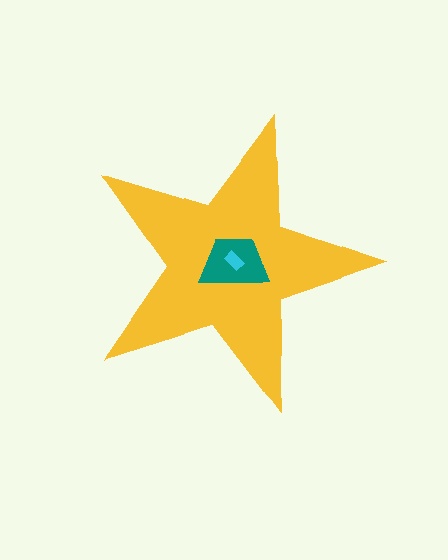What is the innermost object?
The cyan rectangle.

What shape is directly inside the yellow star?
The teal trapezoid.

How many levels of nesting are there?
3.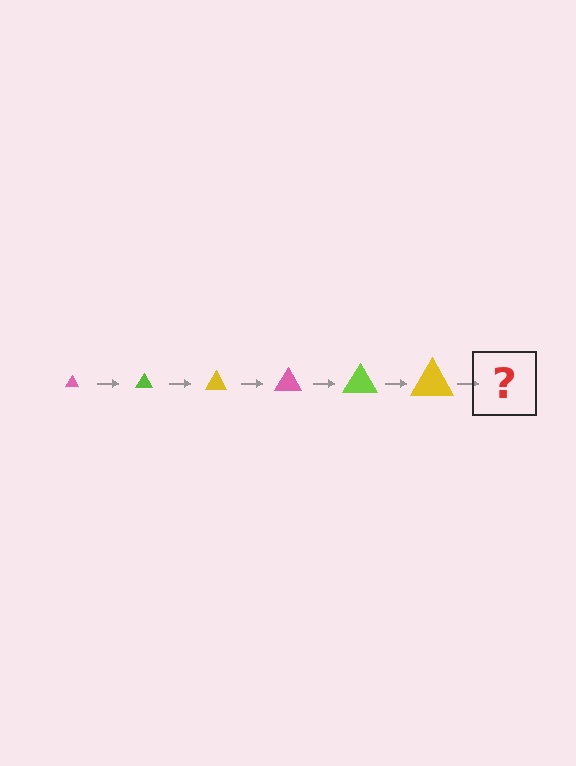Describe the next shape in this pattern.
It should be a pink triangle, larger than the previous one.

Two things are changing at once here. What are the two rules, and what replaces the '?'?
The two rules are that the triangle grows larger each step and the color cycles through pink, lime, and yellow. The '?' should be a pink triangle, larger than the previous one.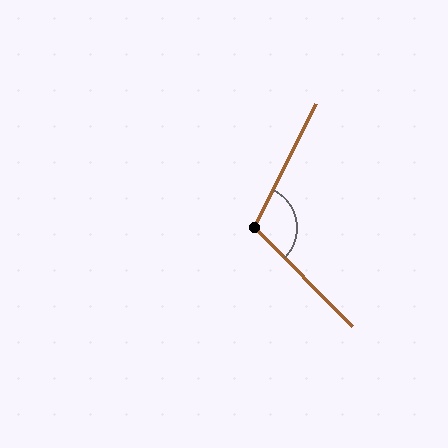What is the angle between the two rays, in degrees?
Approximately 109 degrees.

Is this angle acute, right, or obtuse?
It is obtuse.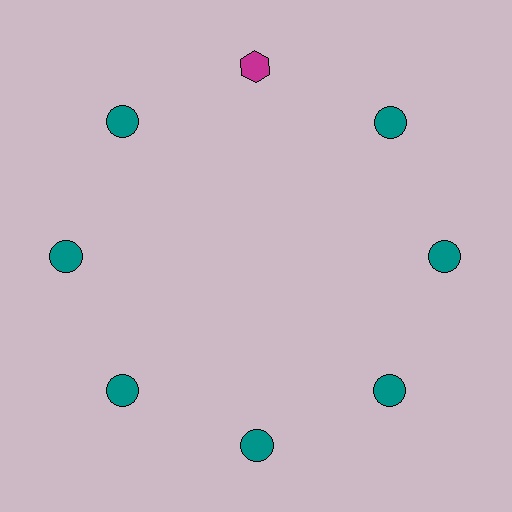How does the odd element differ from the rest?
It differs in both color (magenta instead of teal) and shape (hexagon instead of circle).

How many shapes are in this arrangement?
There are 8 shapes arranged in a ring pattern.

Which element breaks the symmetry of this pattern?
The magenta hexagon at roughly the 12 o'clock position breaks the symmetry. All other shapes are teal circles.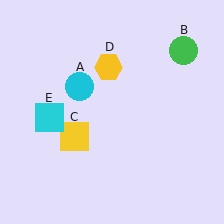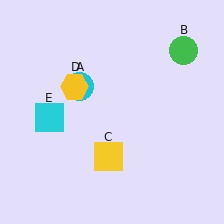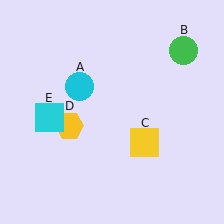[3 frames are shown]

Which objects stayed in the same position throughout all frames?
Cyan circle (object A) and green circle (object B) and cyan square (object E) remained stationary.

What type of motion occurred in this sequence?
The yellow square (object C), yellow hexagon (object D) rotated counterclockwise around the center of the scene.